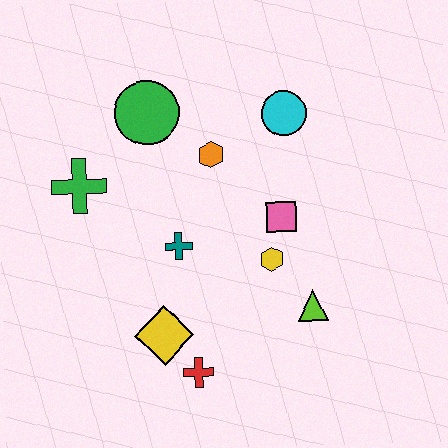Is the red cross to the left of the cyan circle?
Yes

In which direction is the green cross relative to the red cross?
The green cross is above the red cross.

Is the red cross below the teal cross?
Yes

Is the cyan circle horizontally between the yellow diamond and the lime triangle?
Yes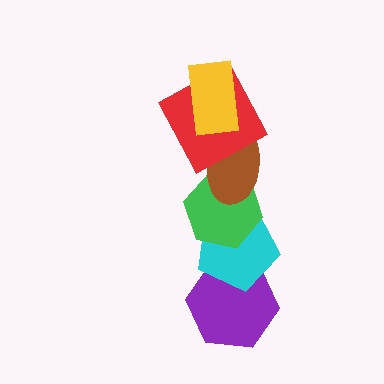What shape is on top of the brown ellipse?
The red square is on top of the brown ellipse.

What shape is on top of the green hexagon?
The brown ellipse is on top of the green hexagon.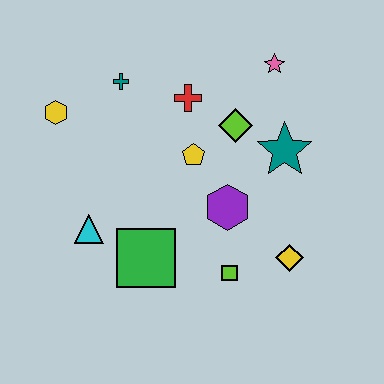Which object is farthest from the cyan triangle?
The pink star is farthest from the cyan triangle.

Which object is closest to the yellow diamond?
The lime square is closest to the yellow diamond.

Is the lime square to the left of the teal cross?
No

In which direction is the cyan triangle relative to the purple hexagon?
The cyan triangle is to the left of the purple hexagon.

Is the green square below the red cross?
Yes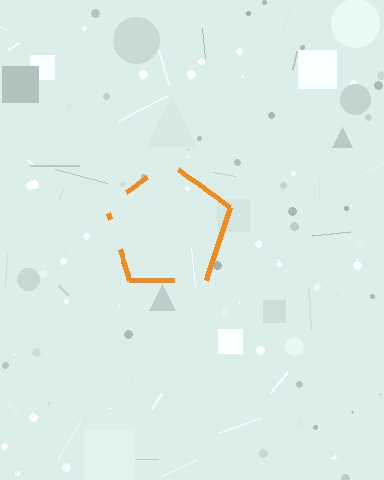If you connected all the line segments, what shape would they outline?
They would outline a pentagon.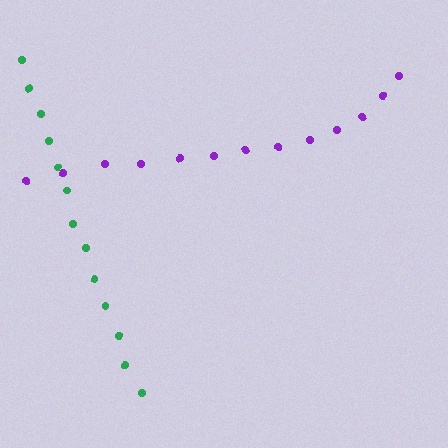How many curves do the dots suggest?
There are 2 distinct paths.